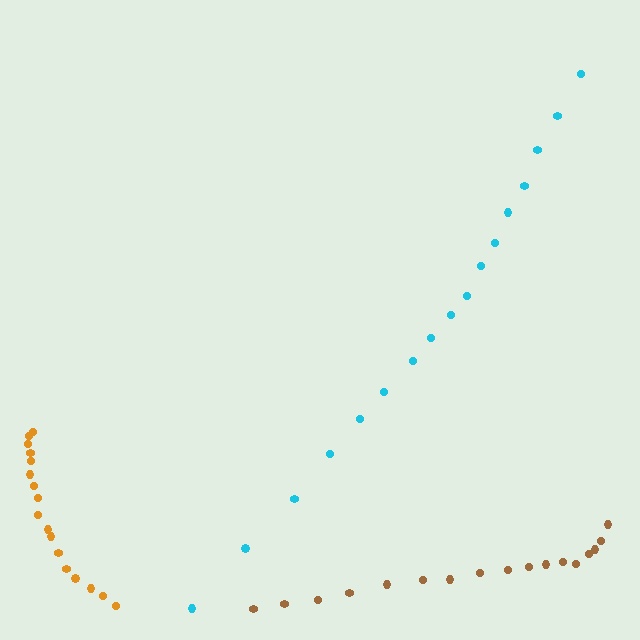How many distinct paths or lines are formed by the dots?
There are 3 distinct paths.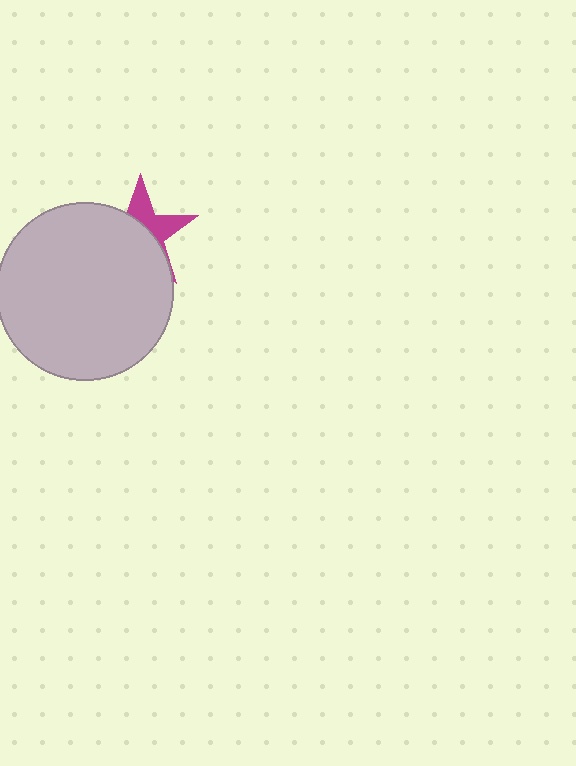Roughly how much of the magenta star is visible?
A small part of it is visible (roughly 37%).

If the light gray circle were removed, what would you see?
You would see the complete magenta star.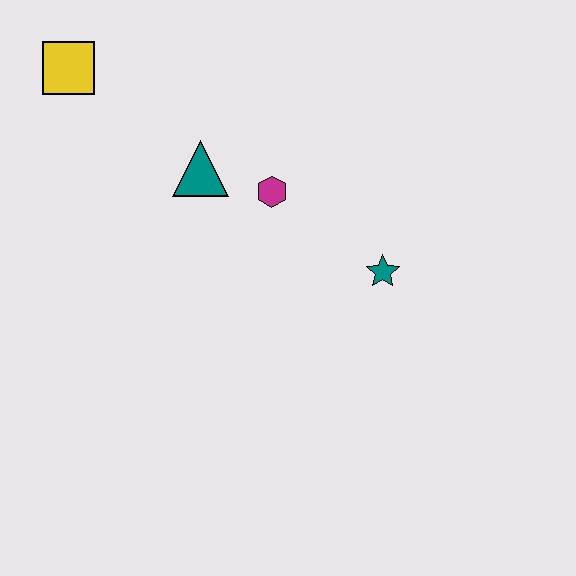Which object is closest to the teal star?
The magenta hexagon is closest to the teal star.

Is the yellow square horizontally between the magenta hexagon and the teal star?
No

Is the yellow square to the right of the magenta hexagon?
No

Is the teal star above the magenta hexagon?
No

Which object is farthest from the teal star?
The yellow square is farthest from the teal star.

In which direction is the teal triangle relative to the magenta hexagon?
The teal triangle is to the left of the magenta hexagon.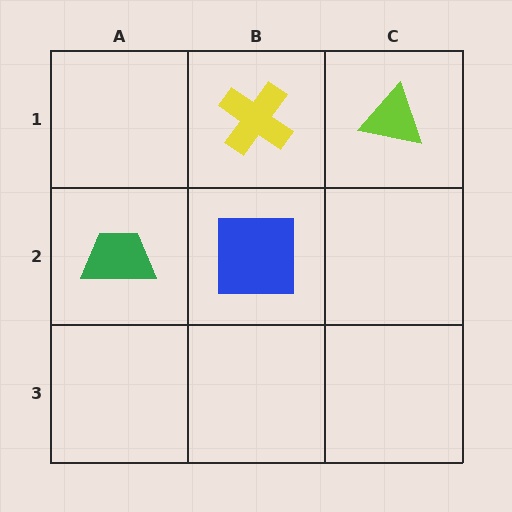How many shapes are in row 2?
2 shapes.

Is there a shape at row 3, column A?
No, that cell is empty.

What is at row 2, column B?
A blue square.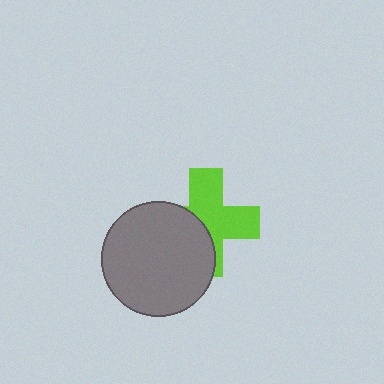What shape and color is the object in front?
The object in front is a gray circle.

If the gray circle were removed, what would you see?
You would see the complete lime cross.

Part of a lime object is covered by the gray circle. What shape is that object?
It is a cross.